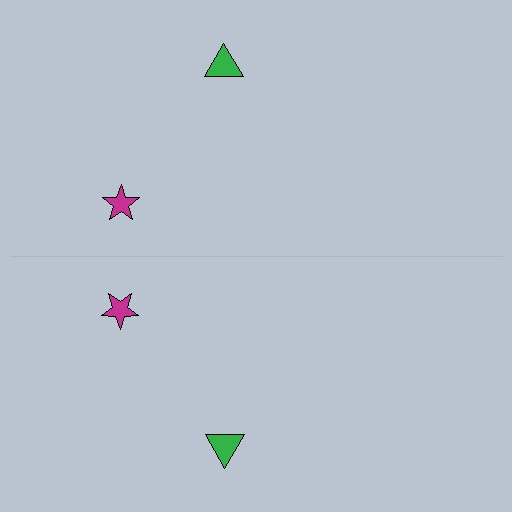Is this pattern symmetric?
Yes, this pattern has bilateral (reflection) symmetry.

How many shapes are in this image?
There are 4 shapes in this image.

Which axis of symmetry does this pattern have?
The pattern has a horizontal axis of symmetry running through the center of the image.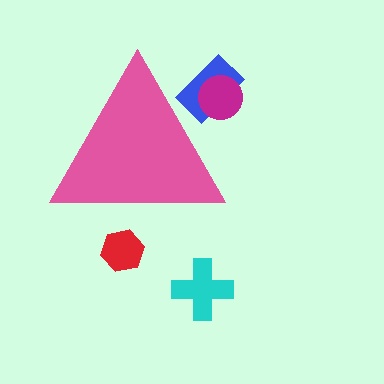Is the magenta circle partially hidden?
Yes, the magenta circle is partially hidden behind the pink triangle.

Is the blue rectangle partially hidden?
Yes, the blue rectangle is partially hidden behind the pink triangle.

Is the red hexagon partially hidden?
Yes, the red hexagon is partially hidden behind the pink triangle.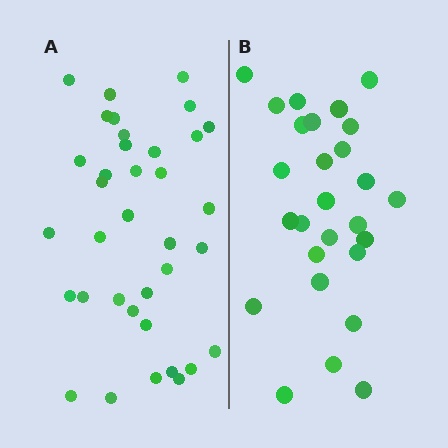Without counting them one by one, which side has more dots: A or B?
Region A (the left region) has more dots.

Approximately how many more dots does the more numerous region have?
Region A has roughly 8 or so more dots than region B.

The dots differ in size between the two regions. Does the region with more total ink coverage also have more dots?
No. Region B has more total ink coverage because its dots are larger, but region A actually contains more individual dots. Total area can be misleading — the number of items is what matters here.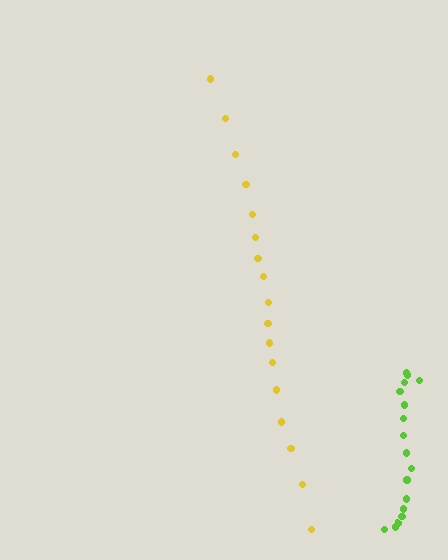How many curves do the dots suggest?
There are 2 distinct paths.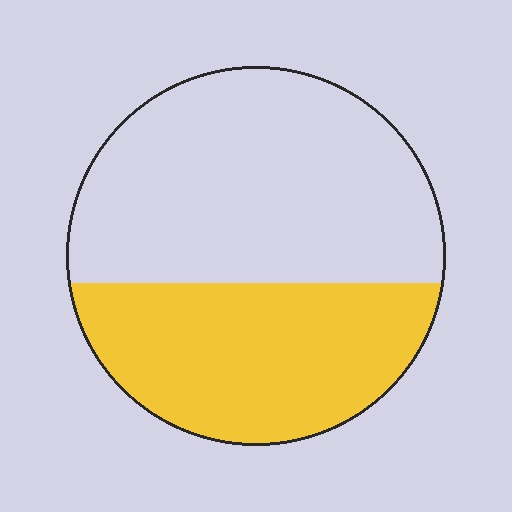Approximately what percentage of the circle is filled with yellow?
Approximately 40%.